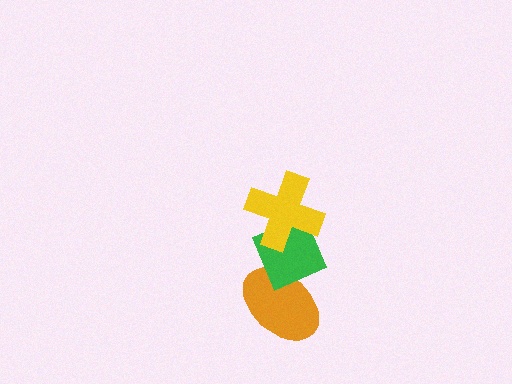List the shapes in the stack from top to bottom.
From top to bottom: the yellow cross, the green diamond, the orange ellipse.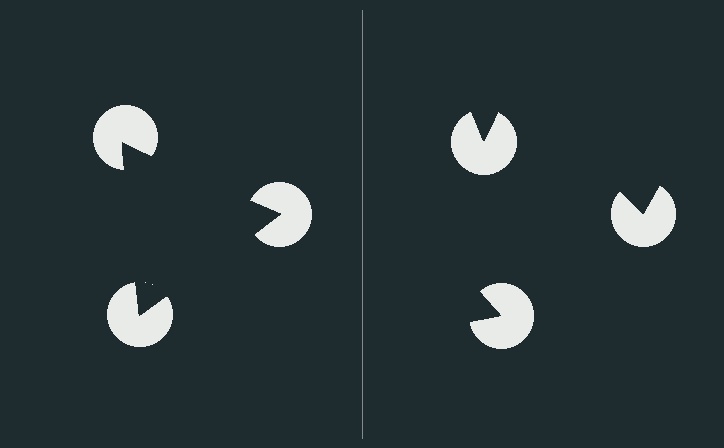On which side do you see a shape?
An illusory triangle appears on the left side. On the right side the wedge cuts are rotated, so no coherent shape forms.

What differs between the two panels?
The pac-man discs are positioned identically on both sides; only the wedge orientations differ. On the left they align to a triangle; on the right they are misaligned.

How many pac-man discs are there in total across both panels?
6 — 3 on each side.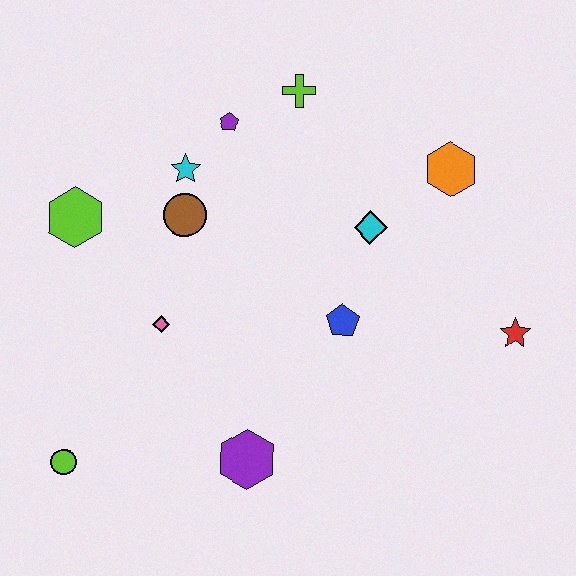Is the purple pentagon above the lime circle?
Yes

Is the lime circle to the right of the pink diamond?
No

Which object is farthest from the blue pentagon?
The lime circle is farthest from the blue pentagon.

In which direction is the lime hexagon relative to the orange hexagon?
The lime hexagon is to the left of the orange hexagon.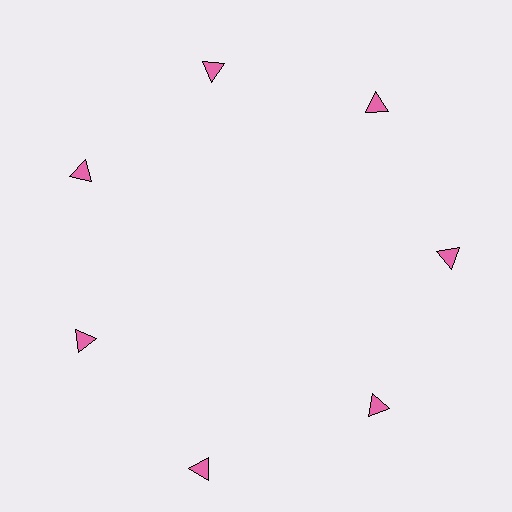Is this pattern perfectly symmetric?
No. The 7 pink triangles are arranged in a ring, but one element near the 6 o'clock position is pushed outward from the center, breaking the 7-fold rotational symmetry.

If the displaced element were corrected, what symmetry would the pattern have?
It would have 7-fold rotational symmetry — the pattern would map onto itself every 51 degrees.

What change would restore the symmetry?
The symmetry would be restored by moving it inward, back onto the ring so that all 7 triangles sit at equal angles and equal distance from the center.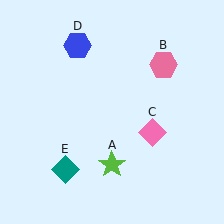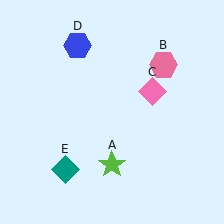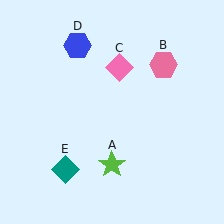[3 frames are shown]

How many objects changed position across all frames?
1 object changed position: pink diamond (object C).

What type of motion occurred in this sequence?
The pink diamond (object C) rotated counterclockwise around the center of the scene.